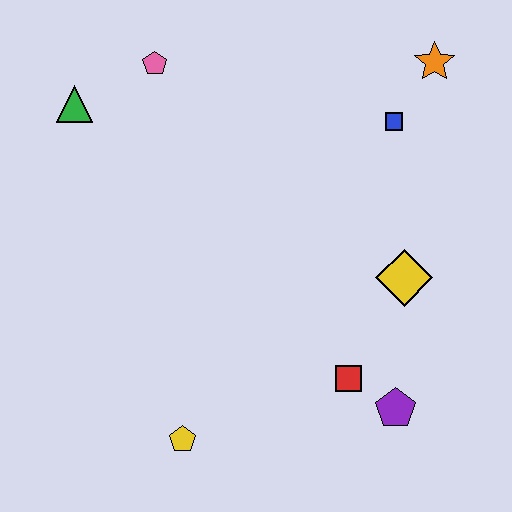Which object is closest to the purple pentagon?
The red square is closest to the purple pentagon.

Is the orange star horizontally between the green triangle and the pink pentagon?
No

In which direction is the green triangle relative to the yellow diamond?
The green triangle is to the left of the yellow diamond.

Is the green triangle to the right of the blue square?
No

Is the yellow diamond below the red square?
No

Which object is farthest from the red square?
The green triangle is farthest from the red square.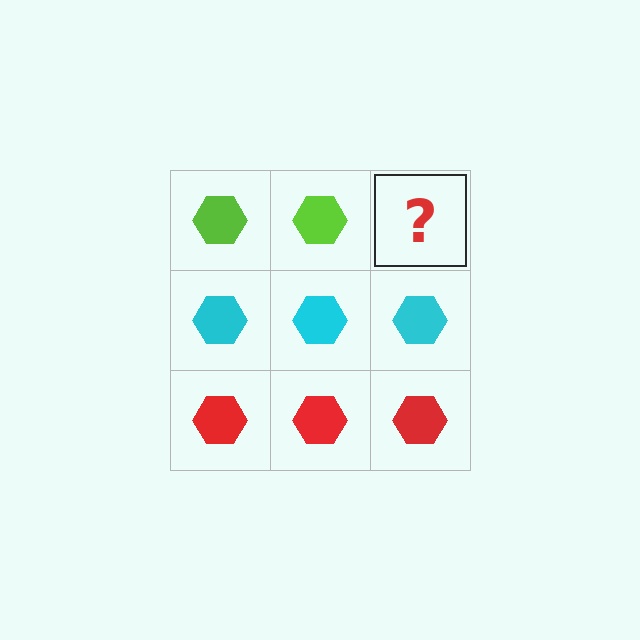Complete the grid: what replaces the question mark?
The question mark should be replaced with a lime hexagon.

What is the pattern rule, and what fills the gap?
The rule is that each row has a consistent color. The gap should be filled with a lime hexagon.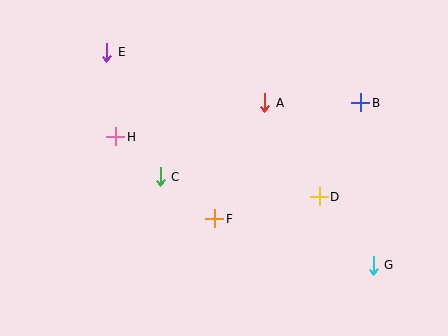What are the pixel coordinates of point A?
Point A is at (265, 103).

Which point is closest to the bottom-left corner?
Point C is closest to the bottom-left corner.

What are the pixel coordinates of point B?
Point B is at (361, 103).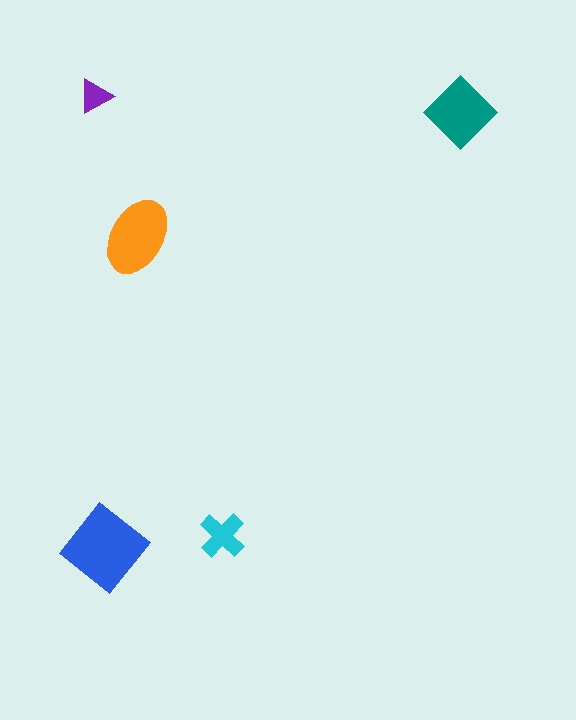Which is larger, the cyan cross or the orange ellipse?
The orange ellipse.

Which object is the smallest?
The purple triangle.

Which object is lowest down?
The blue diamond is bottommost.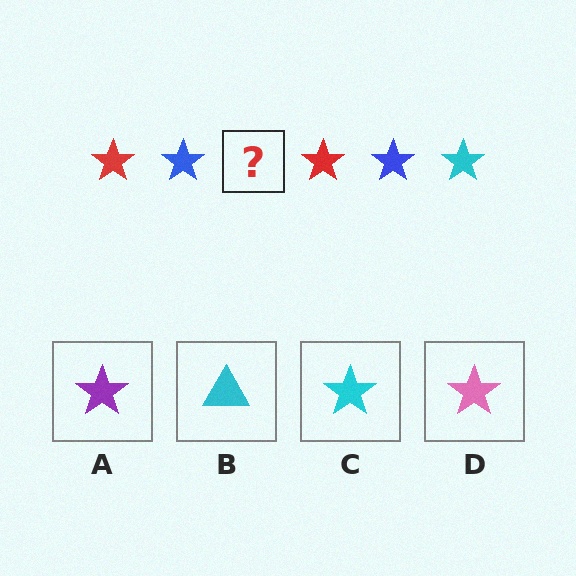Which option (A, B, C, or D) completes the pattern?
C.